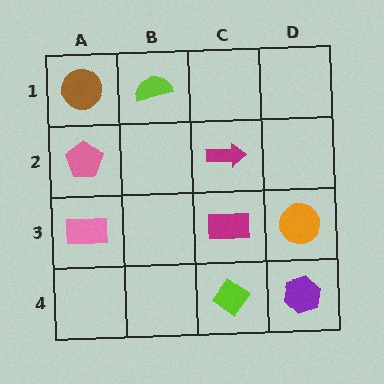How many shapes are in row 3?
3 shapes.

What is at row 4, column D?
A purple hexagon.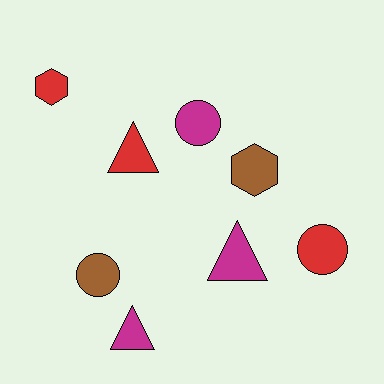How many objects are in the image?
There are 8 objects.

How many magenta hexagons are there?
There are no magenta hexagons.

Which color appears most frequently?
Magenta, with 3 objects.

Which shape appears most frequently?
Circle, with 3 objects.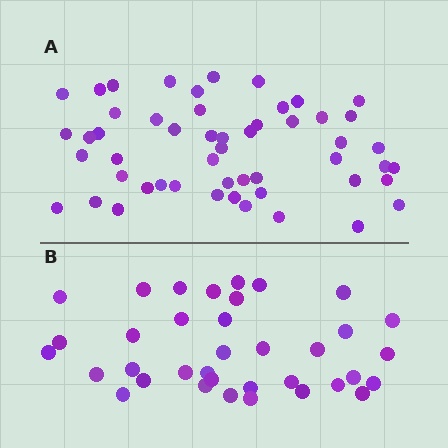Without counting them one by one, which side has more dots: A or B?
Region A (the top region) has more dots.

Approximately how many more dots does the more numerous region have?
Region A has approximately 15 more dots than region B.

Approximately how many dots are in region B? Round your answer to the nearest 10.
About 40 dots. (The exact count is 36, which rounds to 40.)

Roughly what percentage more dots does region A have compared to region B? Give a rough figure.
About 45% more.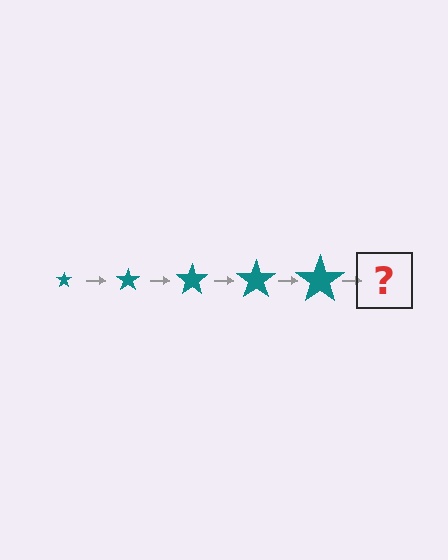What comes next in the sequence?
The next element should be a teal star, larger than the previous one.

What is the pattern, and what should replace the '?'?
The pattern is that the star gets progressively larger each step. The '?' should be a teal star, larger than the previous one.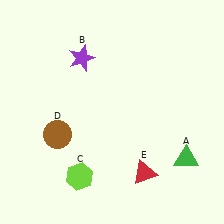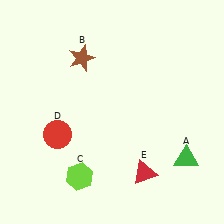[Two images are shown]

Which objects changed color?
B changed from purple to brown. D changed from brown to red.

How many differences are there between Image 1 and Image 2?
There are 2 differences between the two images.